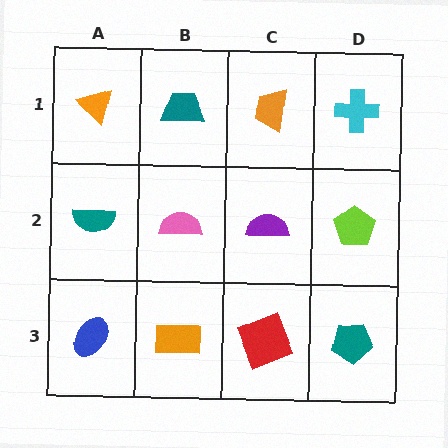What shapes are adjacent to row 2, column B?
A teal trapezoid (row 1, column B), an orange rectangle (row 3, column B), a teal semicircle (row 2, column A), a purple semicircle (row 2, column C).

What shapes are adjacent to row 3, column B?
A pink semicircle (row 2, column B), a blue ellipse (row 3, column A), a red square (row 3, column C).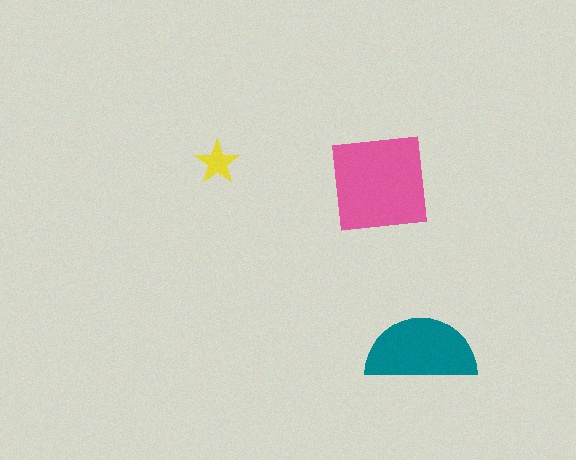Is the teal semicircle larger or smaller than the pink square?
Smaller.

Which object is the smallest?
The yellow star.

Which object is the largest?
The pink square.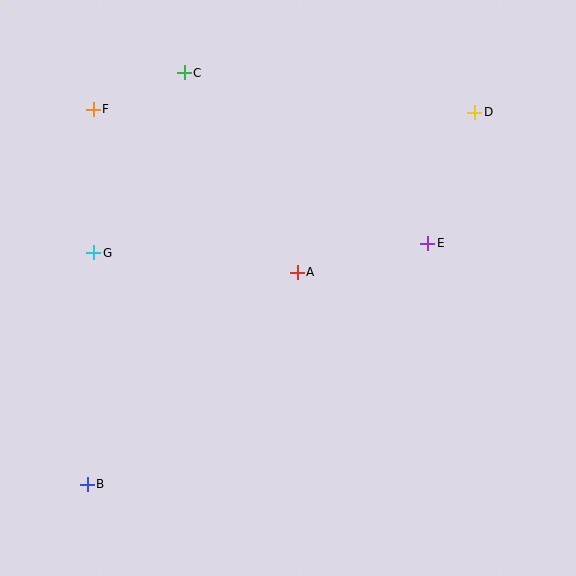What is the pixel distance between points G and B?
The distance between G and B is 232 pixels.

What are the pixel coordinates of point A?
Point A is at (297, 272).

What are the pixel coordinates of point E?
Point E is at (428, 243).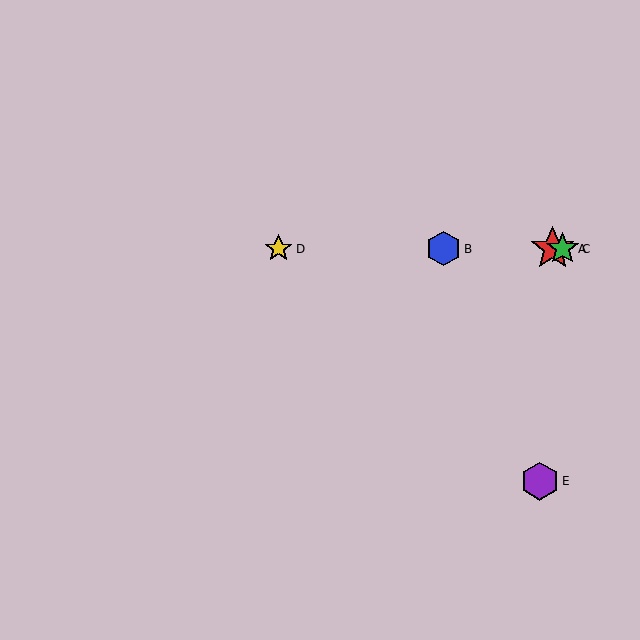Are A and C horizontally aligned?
Yes, both are at y≈249.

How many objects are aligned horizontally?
4 objects (A, B, C, D) are aligned horizontally.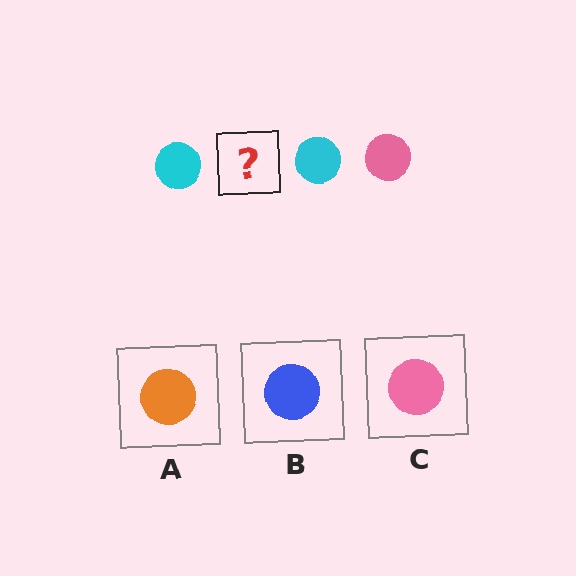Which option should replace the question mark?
Option C.